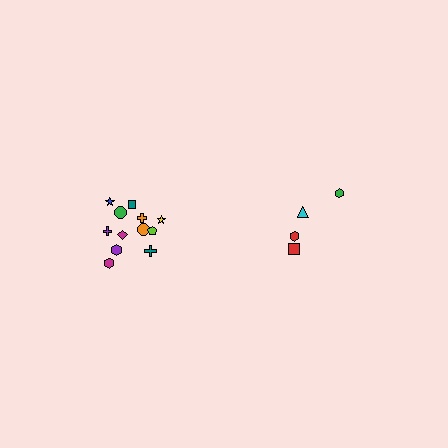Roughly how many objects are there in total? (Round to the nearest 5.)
Roughly 15 objects in total.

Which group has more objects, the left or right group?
The left group.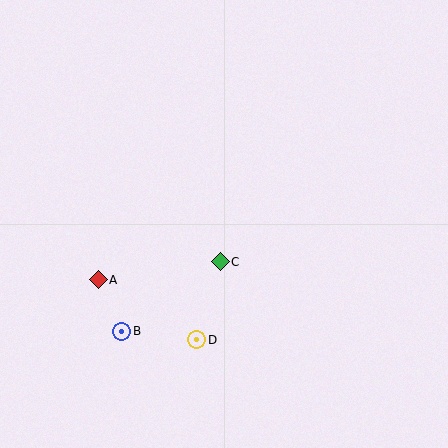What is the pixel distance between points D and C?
The distance between D and C is 82 pixels.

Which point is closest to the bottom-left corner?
Point B is closest to the bottom-left corner.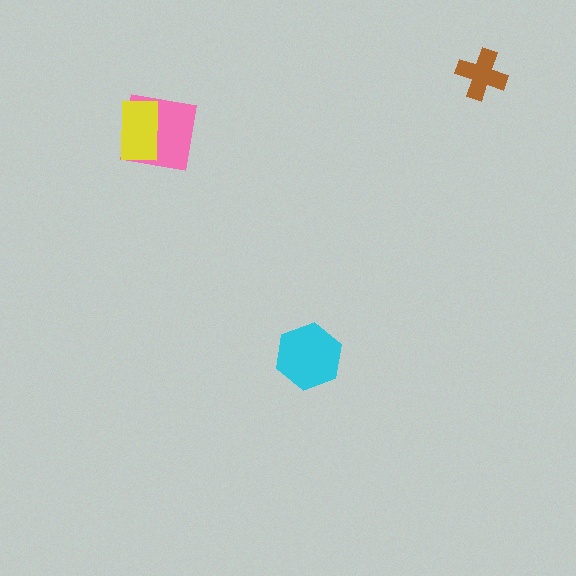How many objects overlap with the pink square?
1 object overlaps with the pink square.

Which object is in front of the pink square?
The yellow rectangle is in front of the pink square.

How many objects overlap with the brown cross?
0 objects overlap with the brown cross.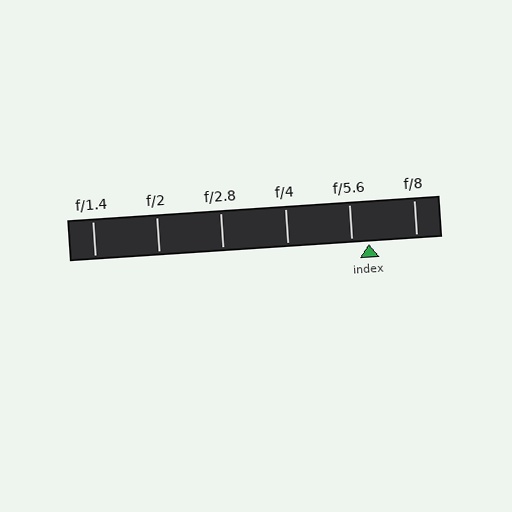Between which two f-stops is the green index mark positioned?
The index mark is between f/5.6 and f/8.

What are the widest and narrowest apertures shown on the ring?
The widest aperture shown is f/1.4 and the narrowest is f/8.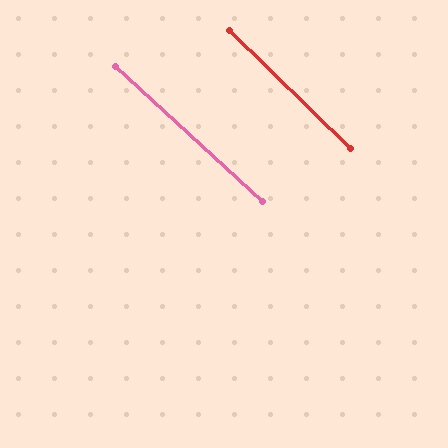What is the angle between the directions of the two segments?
Approximately 2 degrees.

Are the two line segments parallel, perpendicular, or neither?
Parallel — their directions differ by only 1.7°.